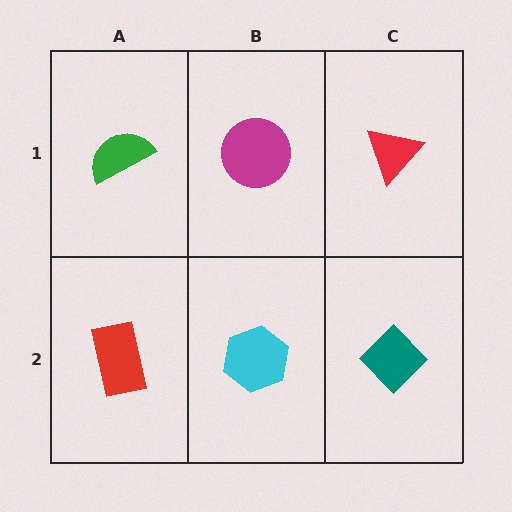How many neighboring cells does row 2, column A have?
2.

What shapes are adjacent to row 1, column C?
A teal diamond (row 2, column C), a magenta circle (row 1, column B).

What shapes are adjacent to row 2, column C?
A red triangle (row 1, column C), a cyan hexagon (row 2, column B).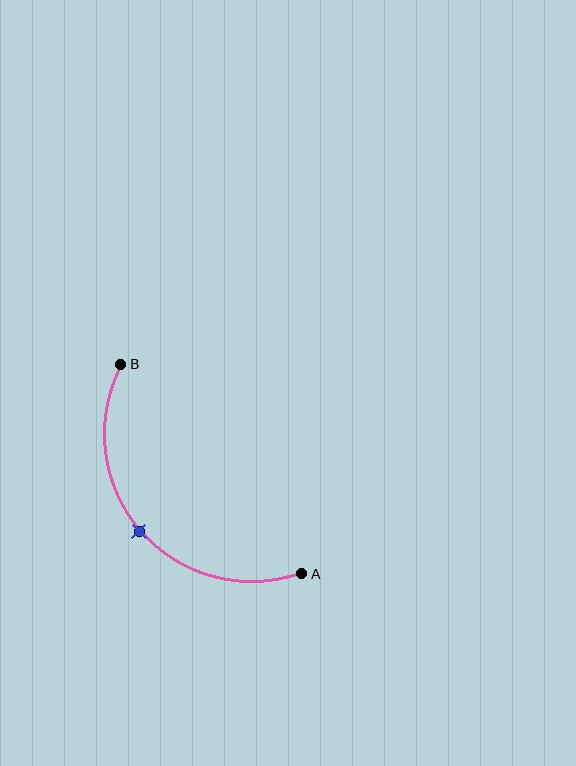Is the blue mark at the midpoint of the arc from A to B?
Yes. The blue mark lies on the arc at equal arc-length from both A and B — it is the arc midpoint.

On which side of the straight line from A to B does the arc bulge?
The arc bulges below and to the left of the straight line connecting A and B.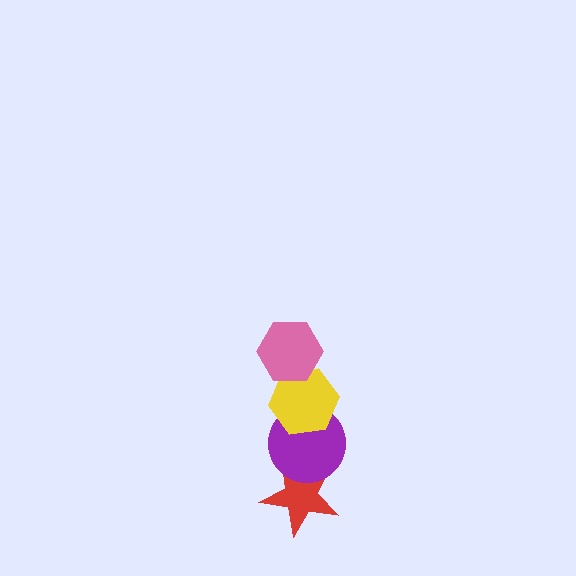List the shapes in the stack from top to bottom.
From top to bottom: the pink hexagon, the yellow hexagon, the purple circle, the red star.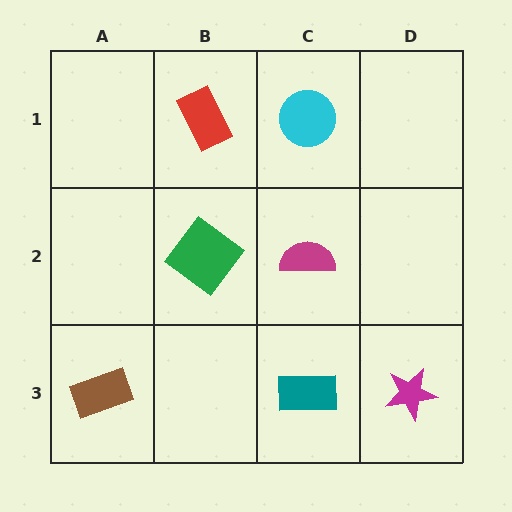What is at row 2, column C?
A magenta semicircle.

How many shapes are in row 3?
3 shapes.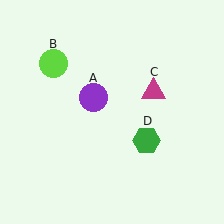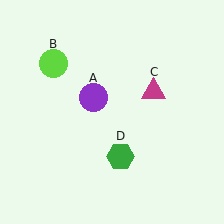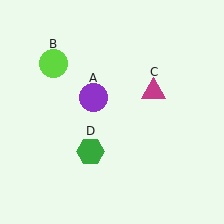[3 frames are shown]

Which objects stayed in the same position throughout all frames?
Purple circle (object A) and lime circle (object B) and magenta triangle (object C) remained stationary.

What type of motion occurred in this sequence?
The green hexagon (object D) rotated clockwise around the center of the scene.